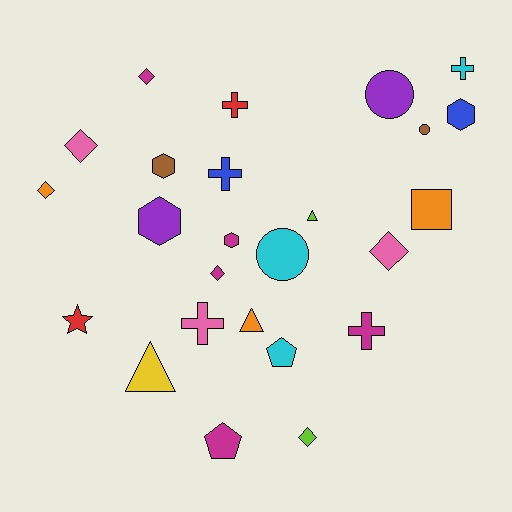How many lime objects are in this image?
There are 2 lime objects.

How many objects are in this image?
There are 25 objects.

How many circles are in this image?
There are 3 circles.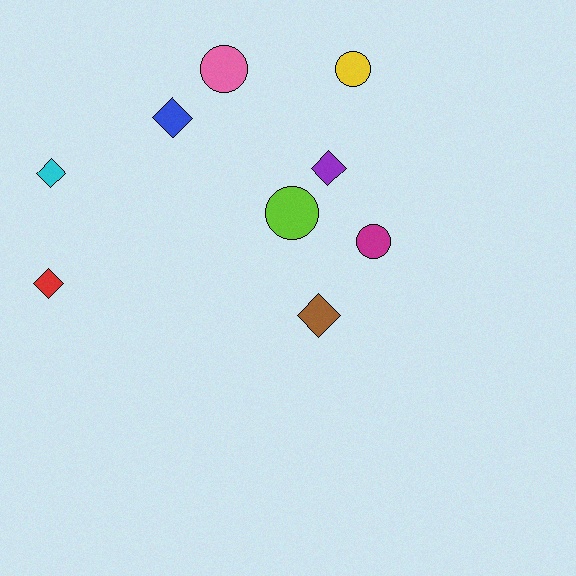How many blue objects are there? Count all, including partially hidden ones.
There is 1 blue object.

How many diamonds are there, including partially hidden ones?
There are 5 diamonds.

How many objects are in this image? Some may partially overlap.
There are 9 objects.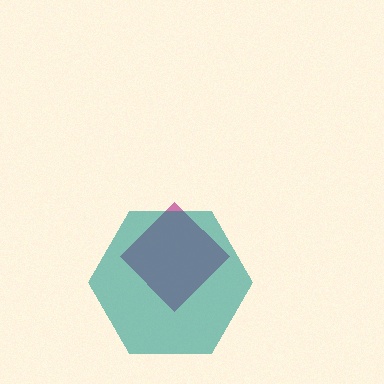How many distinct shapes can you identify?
There are 2 distinct shapes: a magenta diamond, a teal hexagon.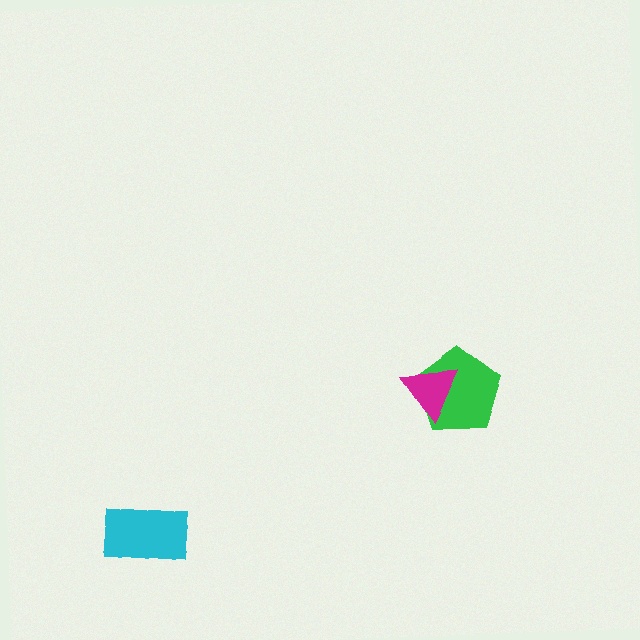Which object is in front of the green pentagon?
The magenta triangle is in front of the green pentagon.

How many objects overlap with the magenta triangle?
1 object overlaps with the magenta triangle.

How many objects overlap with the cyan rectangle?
0 objects overlap with the cyan rectangle.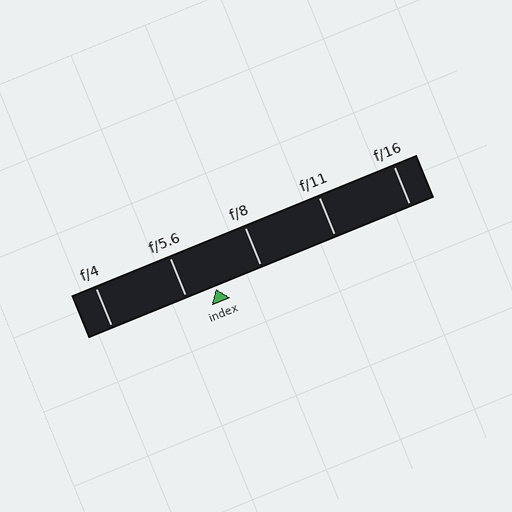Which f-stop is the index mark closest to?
The index mark is closest to f/5.6.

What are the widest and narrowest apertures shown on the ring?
The widest aperture shown is f/4 and the narrowest is f/16.